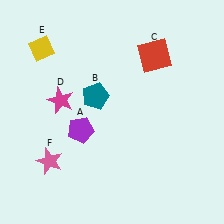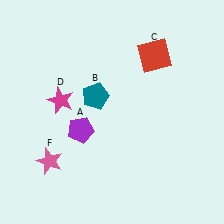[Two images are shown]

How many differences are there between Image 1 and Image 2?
There is 1 difference between the two images.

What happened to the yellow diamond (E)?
The yellow diamond (E) was removed in Image 2. It was in the top-left area of Image 1.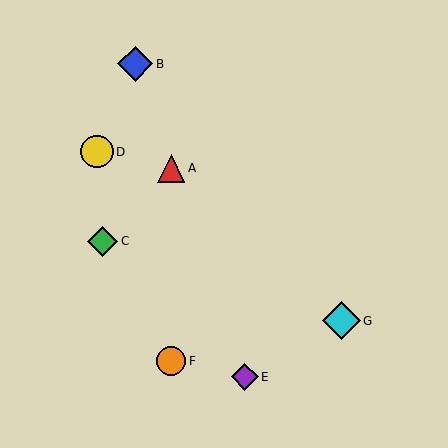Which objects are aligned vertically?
Objects A, F are aligned vertically.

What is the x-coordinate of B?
Object B is at x≈135.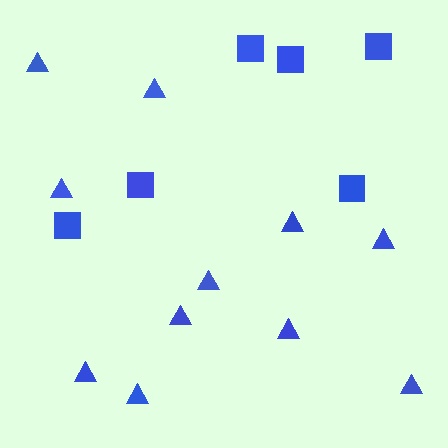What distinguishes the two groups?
There are 2 groups: one group of squares (6) and one group of triangles (11).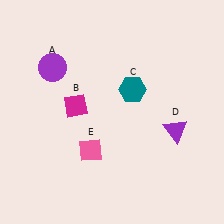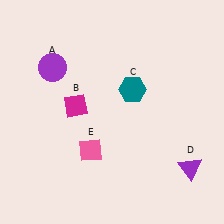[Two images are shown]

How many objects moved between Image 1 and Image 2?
1 object moved between the two images.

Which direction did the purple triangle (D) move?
The purple triangle (D) moved down.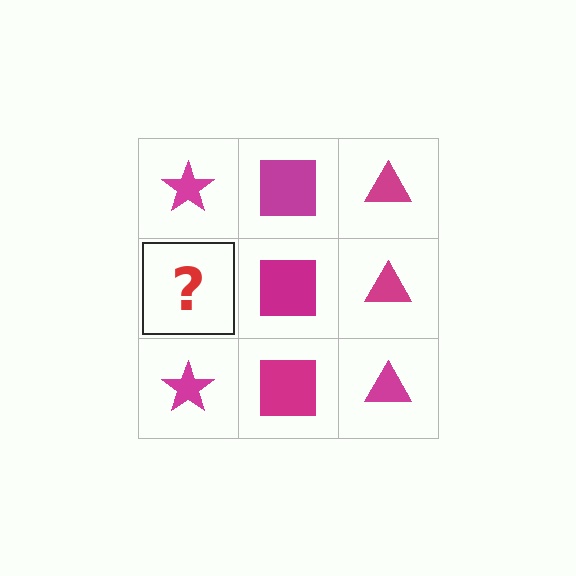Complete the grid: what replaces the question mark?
The question mark should be replaced with a magenta star.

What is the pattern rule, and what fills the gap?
The rule is that each column has a consistent shape. The gap should be filled with a magenta star.